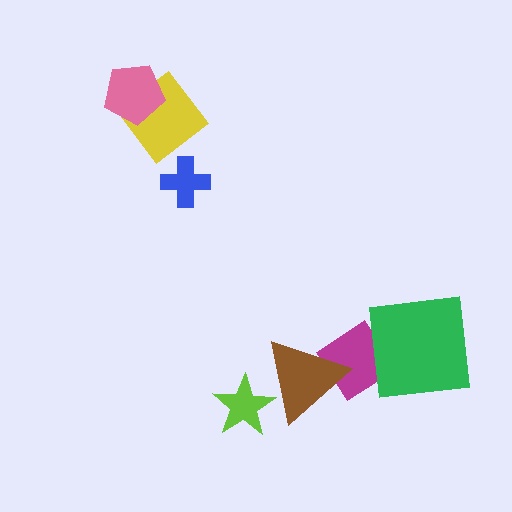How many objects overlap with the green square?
1 object overlaps with the green square.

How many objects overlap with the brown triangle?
2 objects overlap with the brown triangle.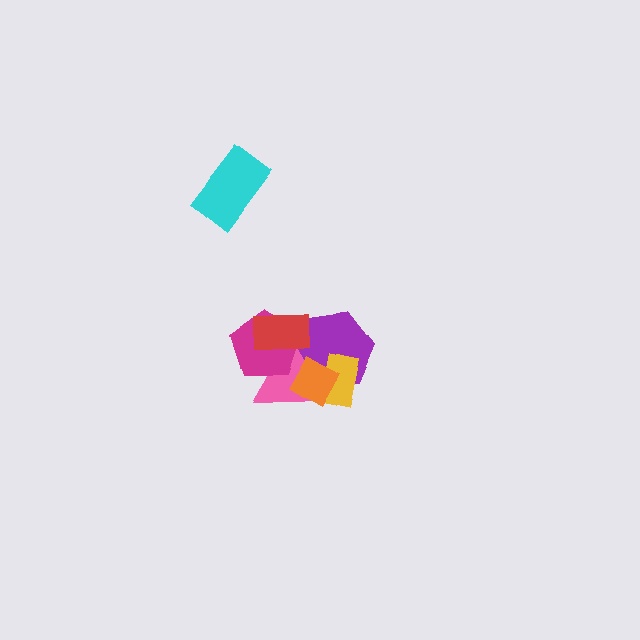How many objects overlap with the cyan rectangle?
0 objects overlap with the cyan rectangle.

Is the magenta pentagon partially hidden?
Yes, it is partially covered by another shape.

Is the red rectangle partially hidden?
No, no other shape covers it.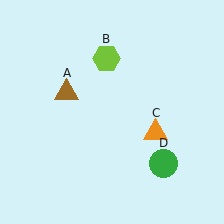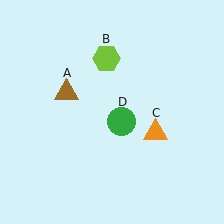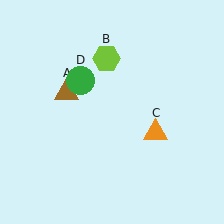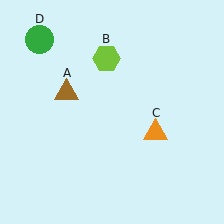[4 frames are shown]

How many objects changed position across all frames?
1 object changed position: green circle (object D).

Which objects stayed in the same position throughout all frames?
Brown triangle (object A) and lime hexagon (object B) and orange triangle (object C) remained stationary.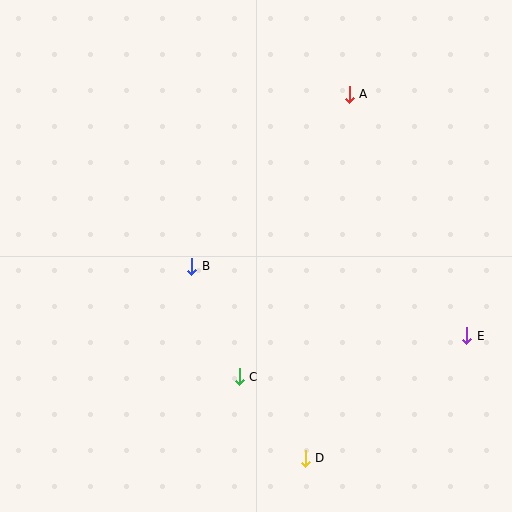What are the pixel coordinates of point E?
Point E is at (467, 336).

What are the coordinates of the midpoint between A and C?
The midpoint between A and C is at (294, 236).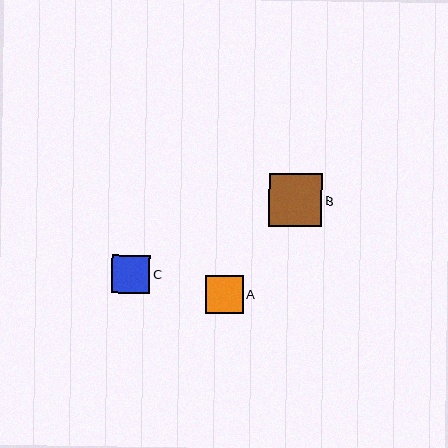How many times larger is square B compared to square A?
Square B is approximately 1.4 times the size of square A.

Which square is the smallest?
Square A is the smallest with a size of approximately 38 pixels.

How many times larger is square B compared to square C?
Square B is approximately 1.4 times the size of square C.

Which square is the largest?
Square B is the largest with a size of approximately 53 pixels.